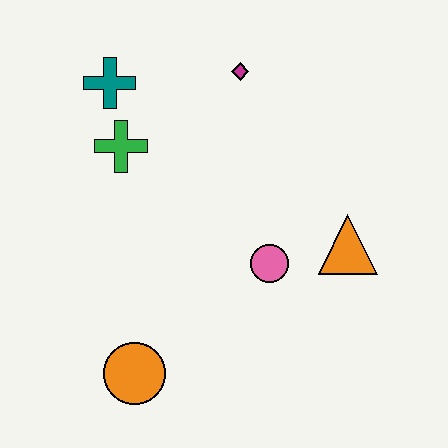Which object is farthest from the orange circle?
The magenta diamond is farthest from the orange circle.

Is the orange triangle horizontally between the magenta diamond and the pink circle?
No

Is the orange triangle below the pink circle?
No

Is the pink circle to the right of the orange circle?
Yes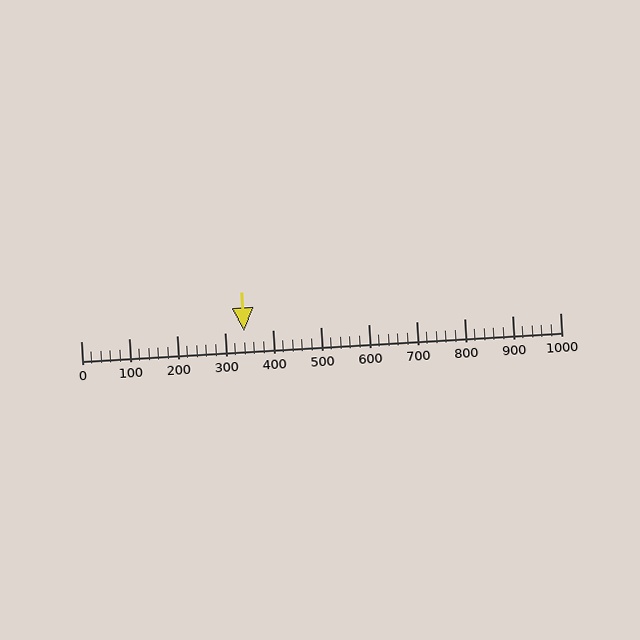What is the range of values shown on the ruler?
The ruler shows values from 0 to 1000.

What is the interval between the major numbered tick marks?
The major tick marks are spaced 100 units apart.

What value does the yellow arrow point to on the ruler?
The yellow arrow points to approximately 340.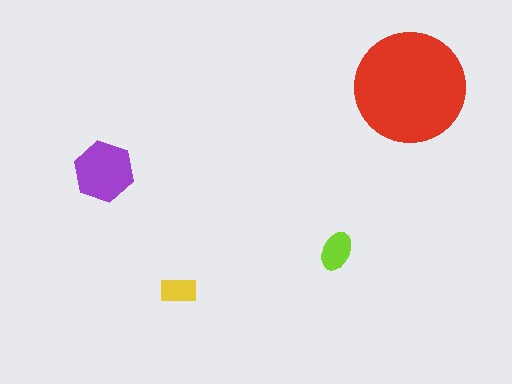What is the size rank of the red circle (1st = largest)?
1st.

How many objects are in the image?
There are 4 objects in the image.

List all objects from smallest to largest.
The yellow rectangle, the lime ellipse, the purple hexagon, the red circle.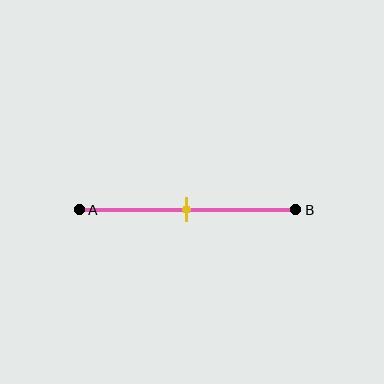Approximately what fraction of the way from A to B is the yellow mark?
The yellow mark is approximately 50% of the way from A to B.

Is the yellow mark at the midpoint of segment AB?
Yes, the mark is approximately at the midpoint.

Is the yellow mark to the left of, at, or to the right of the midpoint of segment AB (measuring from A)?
The yellow mark is approximately at the midpoint of segment AB.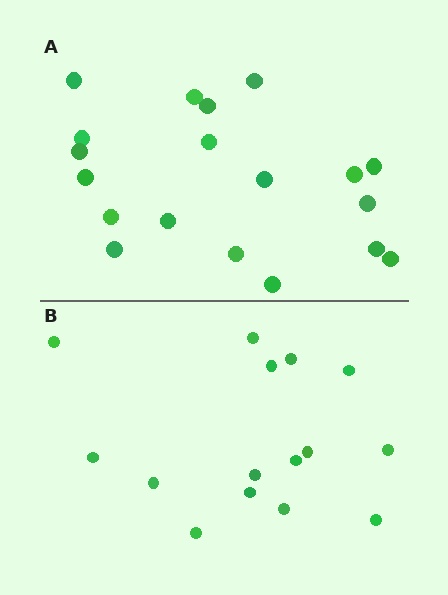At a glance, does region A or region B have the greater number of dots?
Region A (the top region) has more dots.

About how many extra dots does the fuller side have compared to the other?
Region A has about 4 more dots than region B.